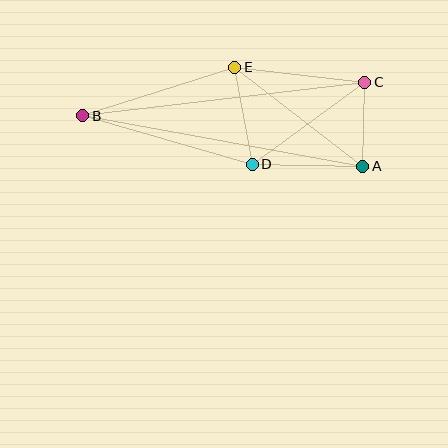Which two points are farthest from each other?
Points A and B are farthest from each other.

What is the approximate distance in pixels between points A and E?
The distance between A and E is approximately 162 pixels.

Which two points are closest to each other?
Points A and C are closest to each other.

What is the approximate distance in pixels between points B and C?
The distance between B and C is approximately 284 pixels.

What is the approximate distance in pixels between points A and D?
The distance between A and D is approximately 110 pixels.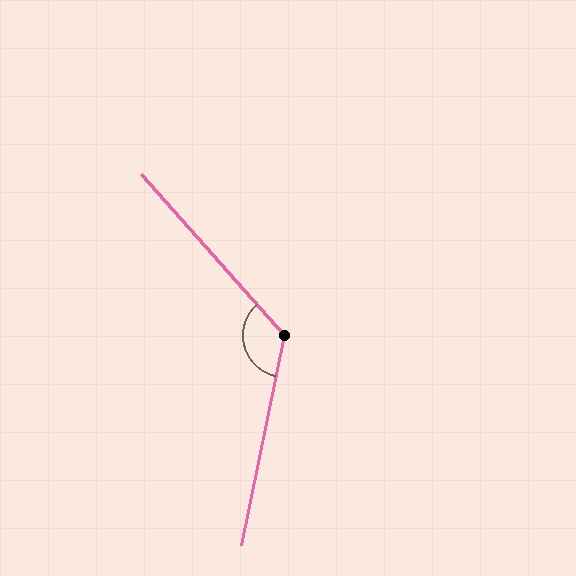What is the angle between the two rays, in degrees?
Approximately 127 degrees.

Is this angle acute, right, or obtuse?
It is obtuse.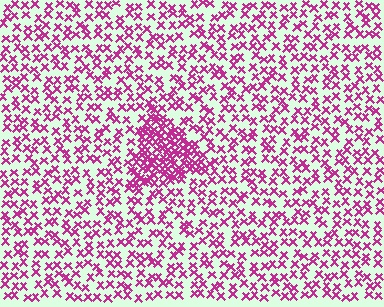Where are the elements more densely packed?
The elements are more densely packed inside the triangle boundary.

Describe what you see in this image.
The image contains small magenta elements arranged at two different densities. A triangle-shaped region is visible where the elements are more densely packed than the surrounding area.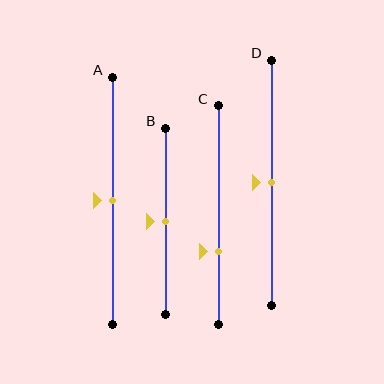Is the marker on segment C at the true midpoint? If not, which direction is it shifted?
No, the marker on segment C is shifted downward by about 17% of the segment length.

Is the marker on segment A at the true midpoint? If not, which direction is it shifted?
Yes, the marker on segment A is at the true midpoint.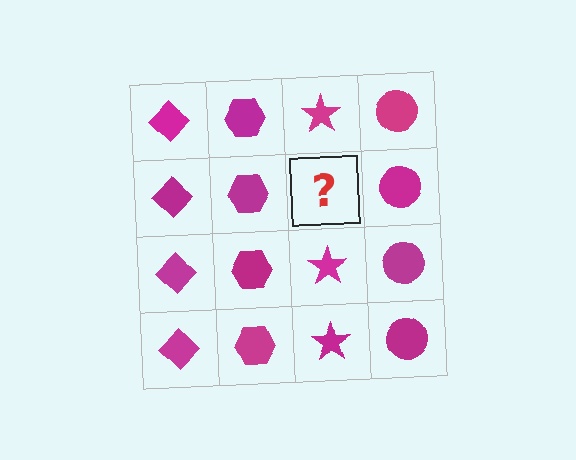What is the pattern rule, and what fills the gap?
The rule is that each column has a consistent shape. The gap should be filled with a magenta star.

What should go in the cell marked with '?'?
The missing cell should contain a magenta star.